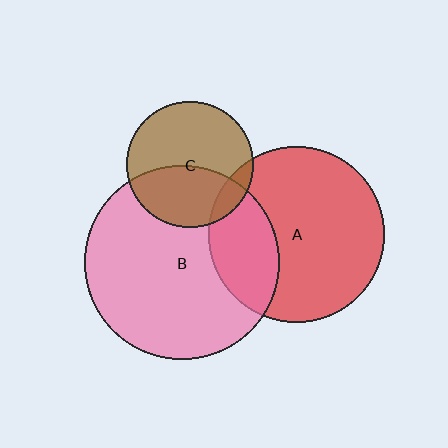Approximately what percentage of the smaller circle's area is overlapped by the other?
Approximately 10%.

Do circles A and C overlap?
Yes.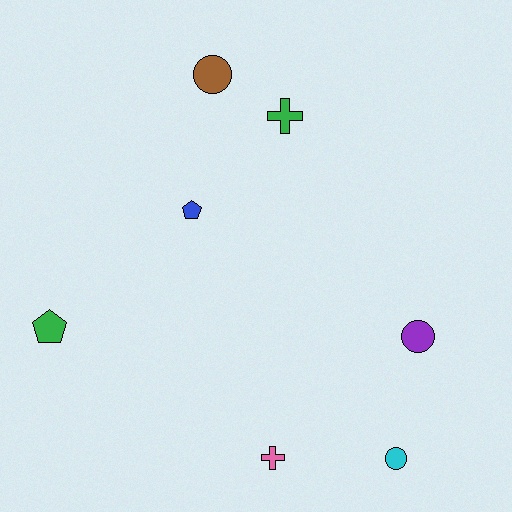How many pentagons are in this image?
There are 2 pentagons.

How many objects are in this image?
There are 7 objects.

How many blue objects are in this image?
There is 1 blue object.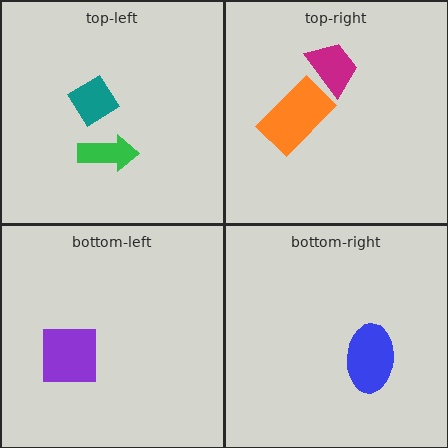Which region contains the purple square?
The bottom-left region.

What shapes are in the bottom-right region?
The blue ellipse.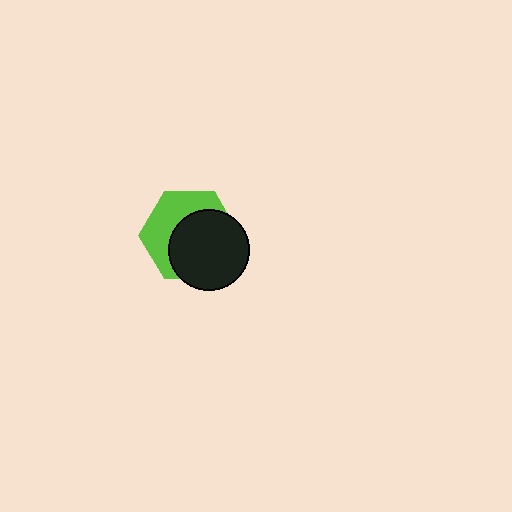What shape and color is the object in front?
The object in front is a black circle.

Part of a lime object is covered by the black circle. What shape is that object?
It is a hexagon.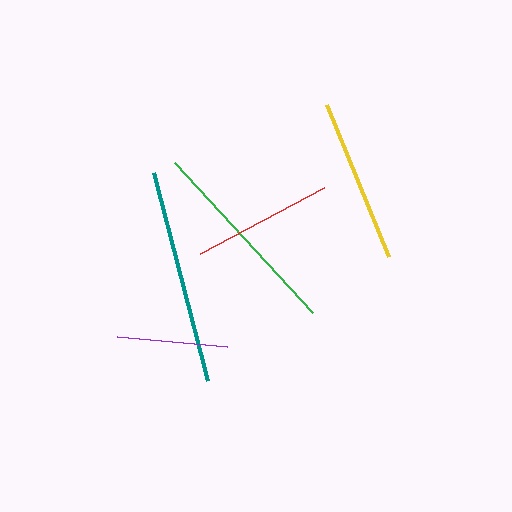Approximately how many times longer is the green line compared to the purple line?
The green line is approximately 1.8 times the length of the purple line.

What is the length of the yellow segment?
The yellow segment is approximately 164 pixels long.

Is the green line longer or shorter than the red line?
The green line is longer than the red line.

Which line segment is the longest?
The teal line is the longest at approximately 215 pixels.